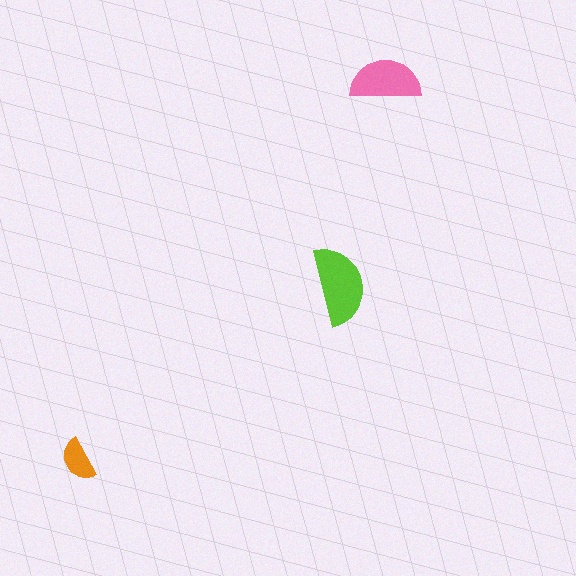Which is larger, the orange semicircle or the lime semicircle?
The lime one.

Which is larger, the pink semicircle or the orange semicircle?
The pink one.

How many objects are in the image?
There are 3 objects in the image.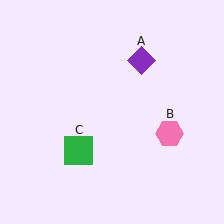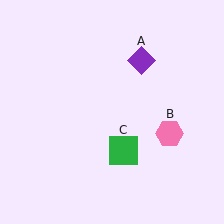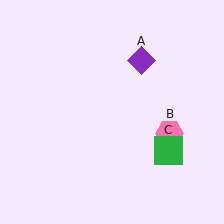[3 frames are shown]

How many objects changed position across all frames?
1 object changed position: green square (object C).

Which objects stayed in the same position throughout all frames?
Purple diamond (object A) and pink hexagon (object B) remained stationary.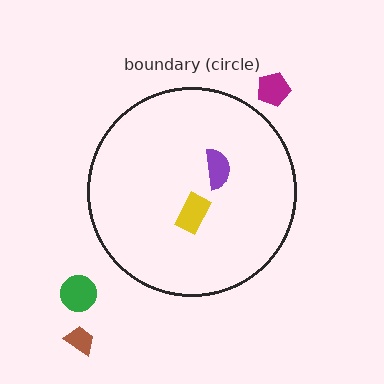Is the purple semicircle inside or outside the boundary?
Inside.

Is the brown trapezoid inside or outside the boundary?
Outside.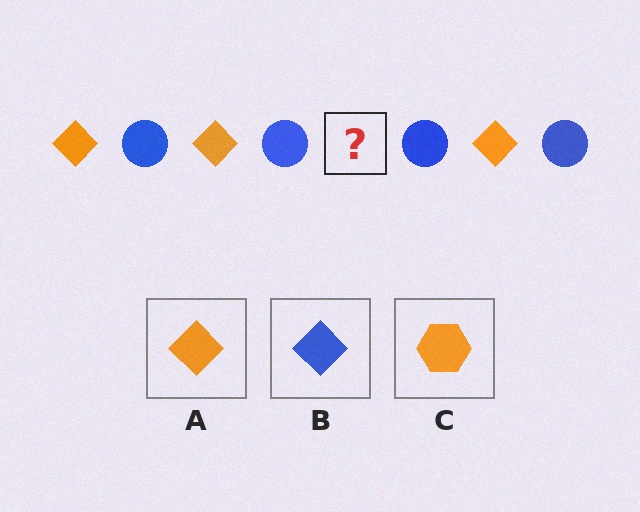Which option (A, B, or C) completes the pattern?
A.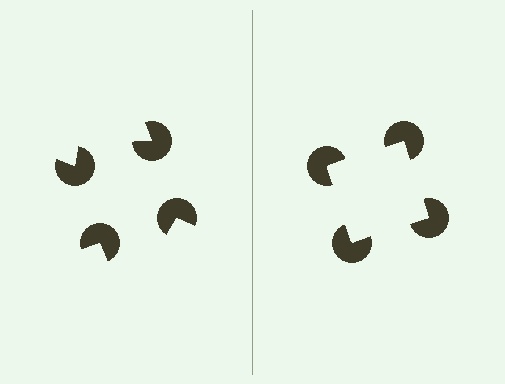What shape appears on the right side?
An illusory square.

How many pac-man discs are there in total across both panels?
8 — 4 on each side.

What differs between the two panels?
The pac-man discs are positioned identically on both sides; only the wedge orientations differ. On the right they align to a square; on the left they are misaligned.